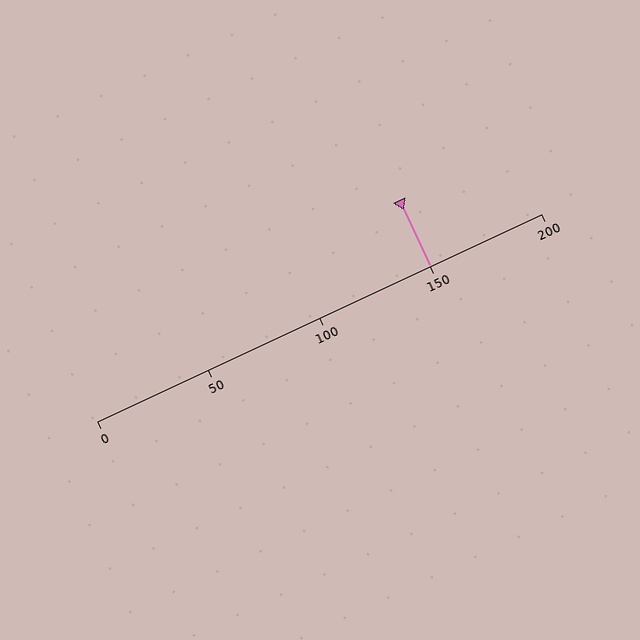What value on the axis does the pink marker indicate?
The marker indicates approximately 150.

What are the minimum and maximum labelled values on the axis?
The axis runs from 0 to 200.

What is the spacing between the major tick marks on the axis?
The major ticks are spaced 50 apart.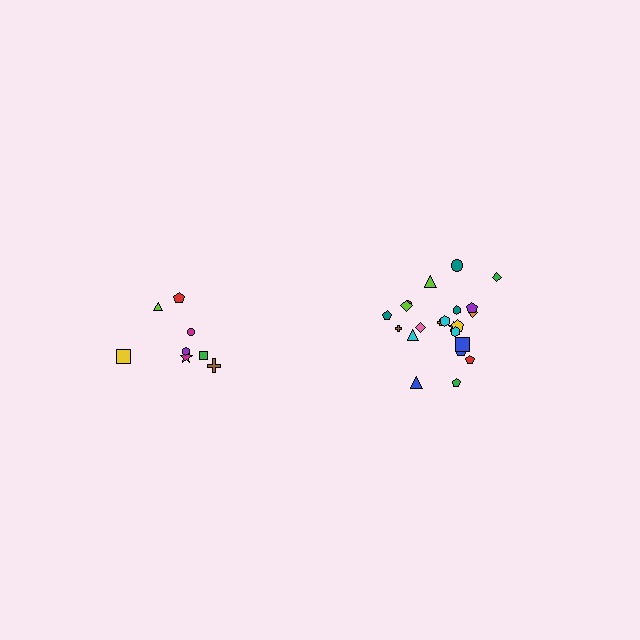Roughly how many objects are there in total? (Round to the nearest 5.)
Roughly 30 objects in total.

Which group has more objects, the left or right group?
The right group.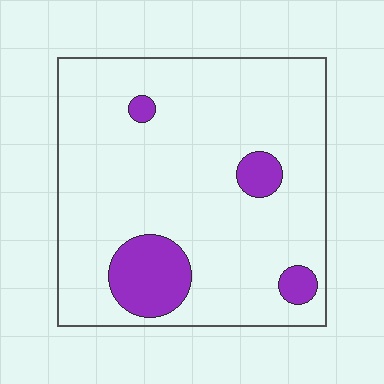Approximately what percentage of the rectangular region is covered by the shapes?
Approximately 15%.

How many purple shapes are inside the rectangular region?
4.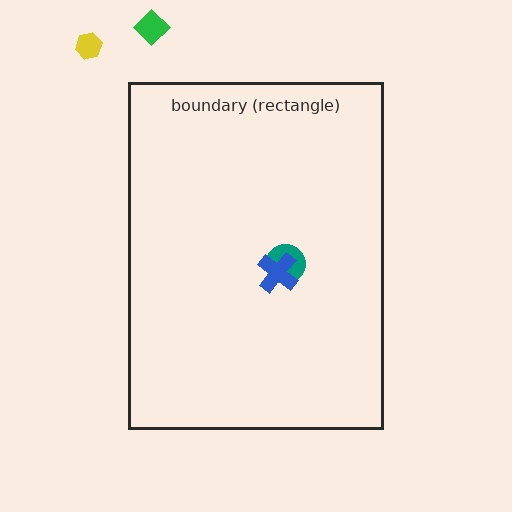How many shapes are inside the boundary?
2 inside, 2 outside.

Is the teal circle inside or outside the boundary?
Inside.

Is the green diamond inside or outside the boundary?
Outside.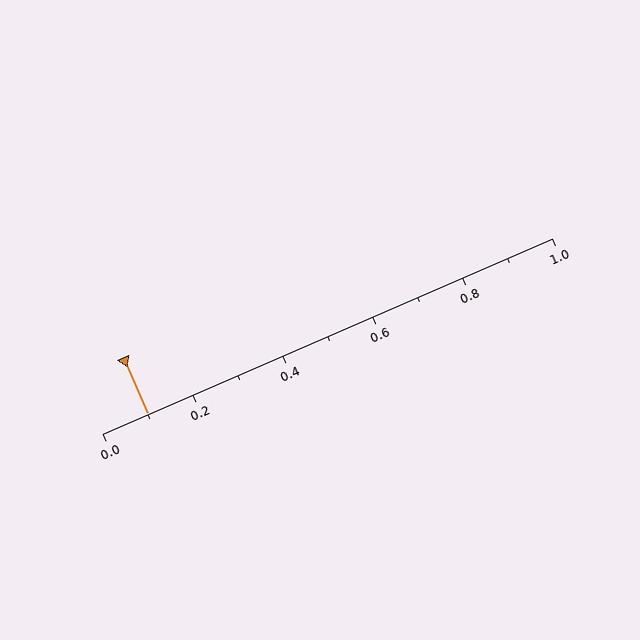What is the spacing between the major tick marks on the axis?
The major ticks are spaced 0.2 apart.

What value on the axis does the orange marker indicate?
The marker indicates approximately 0.1.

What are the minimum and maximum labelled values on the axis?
The axis runs from 0.0 to 1.0.